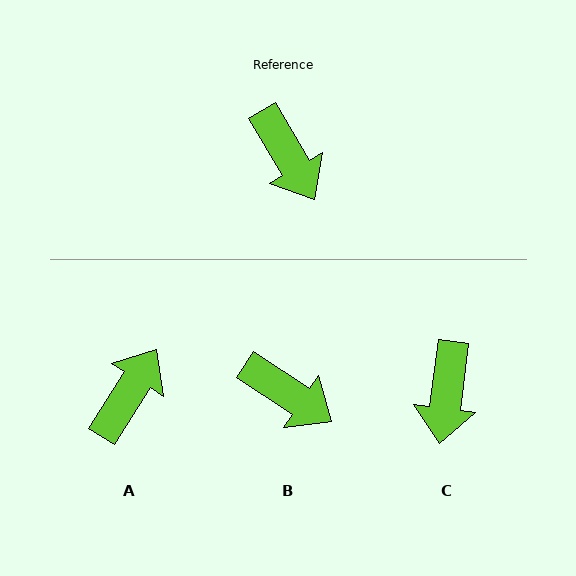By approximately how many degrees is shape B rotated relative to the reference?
Approximately 26 degrees counter-clockwise.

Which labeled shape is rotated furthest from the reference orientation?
A, about 117 degrees away.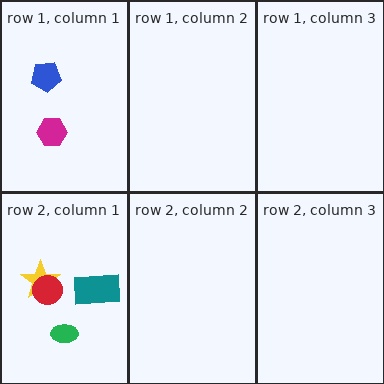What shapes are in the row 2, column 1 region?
The teal rectangle, the yellow star, the red circle, the green ellipse.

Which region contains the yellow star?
The row 2, column 1 region.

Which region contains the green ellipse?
The row 2, column 1 region.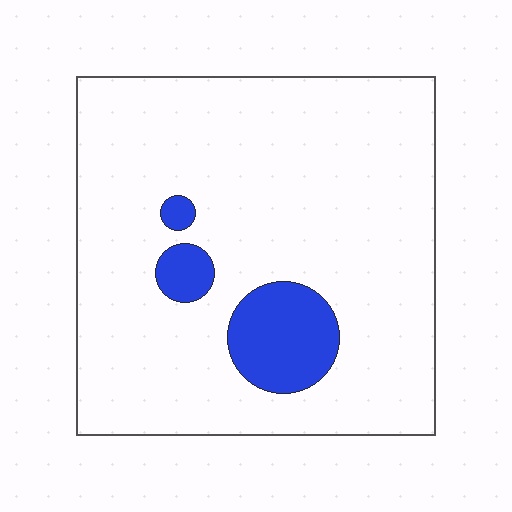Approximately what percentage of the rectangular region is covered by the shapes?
Approximately 10%.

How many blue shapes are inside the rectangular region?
3.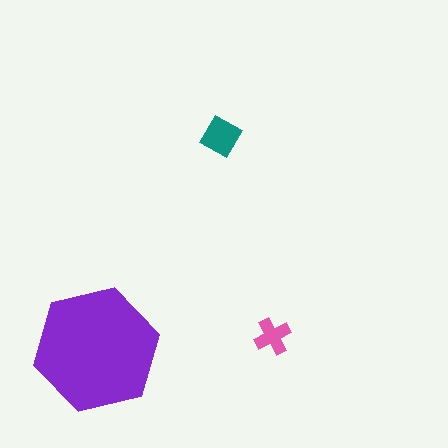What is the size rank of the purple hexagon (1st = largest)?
1st.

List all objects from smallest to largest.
The pink cross, the teal diamond, the purple hexagon.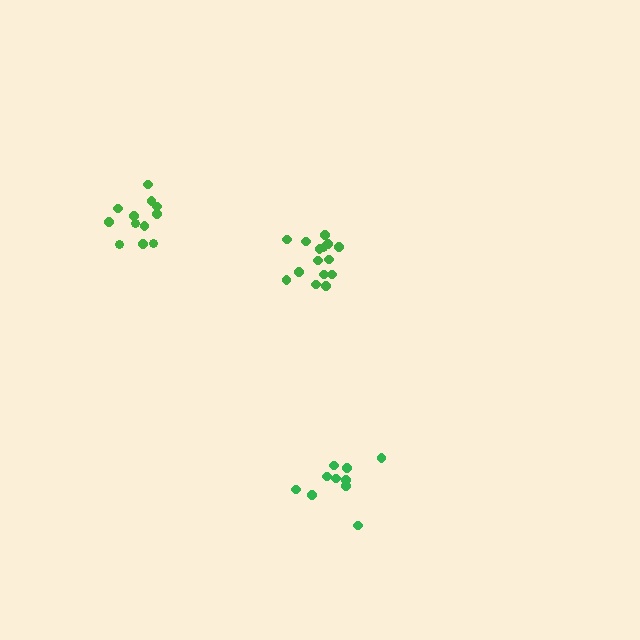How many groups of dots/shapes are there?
There are 3 groups.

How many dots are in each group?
Group 1: 10 dots, Group 2: 15 dots, Group 3: 12 dots (37 total).